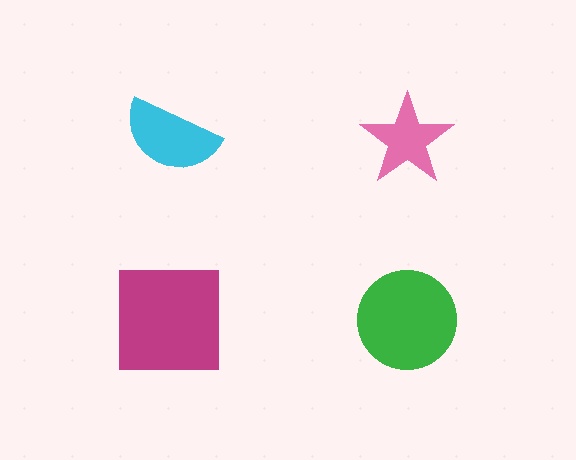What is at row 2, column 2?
A green circle.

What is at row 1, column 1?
A cyan semicircle.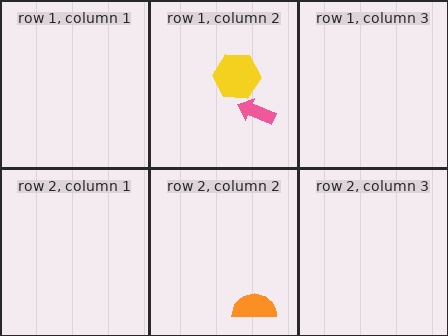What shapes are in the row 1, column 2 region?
The pink arrow, the yellow hexagon.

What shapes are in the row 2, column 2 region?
The orange semicircle.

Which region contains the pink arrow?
The row 1, column 2 region.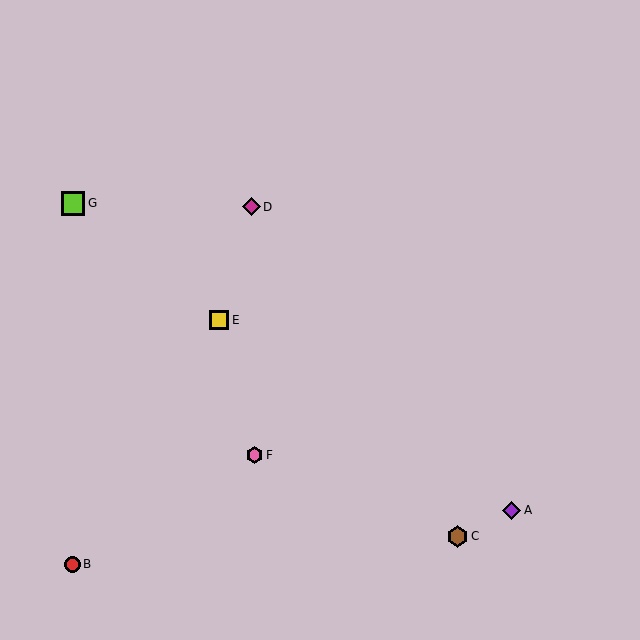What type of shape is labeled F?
Shape F is a pink hexagon.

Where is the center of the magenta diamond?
The center of the magenta diamond is at (252, 207).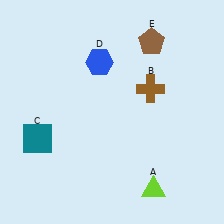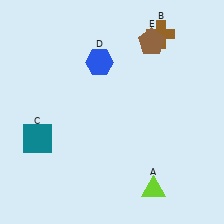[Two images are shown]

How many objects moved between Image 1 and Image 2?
1 object moved between the two images.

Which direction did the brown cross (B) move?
The brown cross (B) moved up.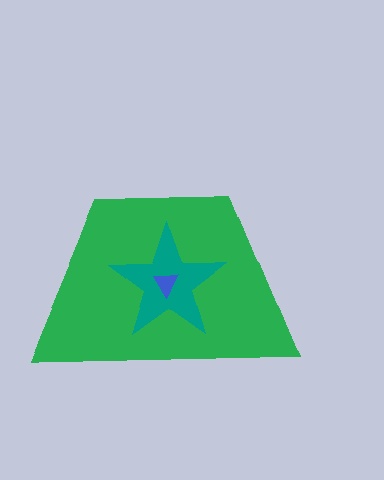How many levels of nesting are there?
3.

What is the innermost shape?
The blue triangle.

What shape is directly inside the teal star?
The blue triangle.